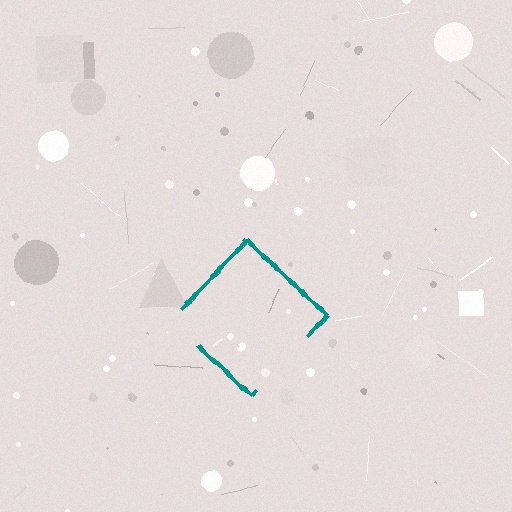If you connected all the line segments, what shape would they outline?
They would outline a diamond.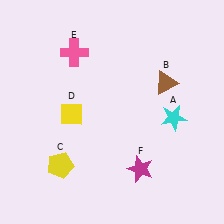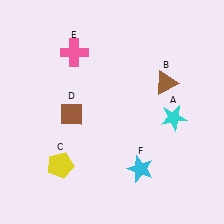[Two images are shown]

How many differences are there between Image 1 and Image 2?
There are 2 differences between the two images.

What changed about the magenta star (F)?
In Image 1, F is magenta. In Image 2, it changed to cyan.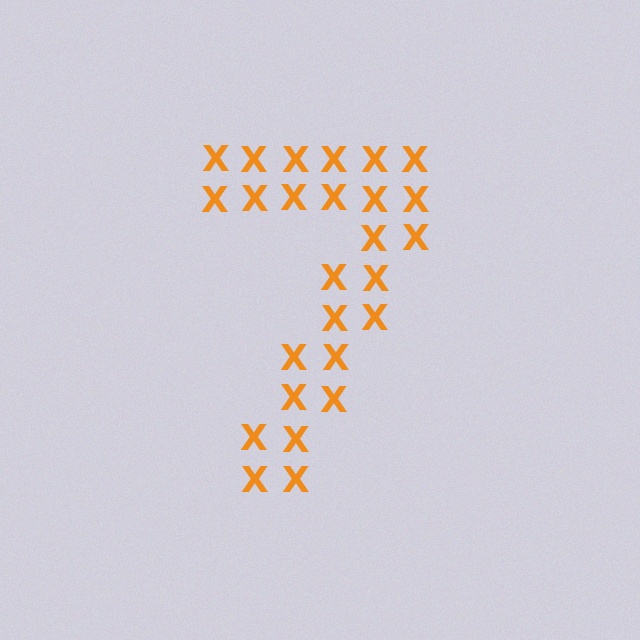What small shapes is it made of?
It is made of small letter X's.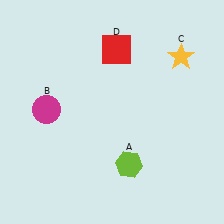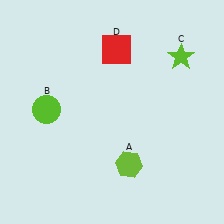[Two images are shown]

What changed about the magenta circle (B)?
In Image 1, B is magenta. In Image 2, it changed to lime.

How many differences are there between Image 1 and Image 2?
There are 2 differences between the two images.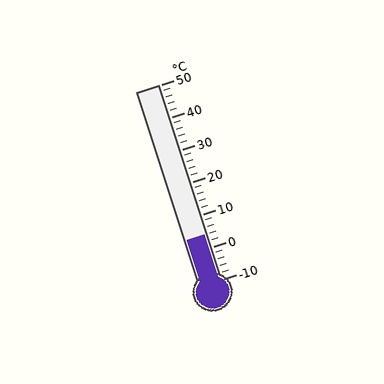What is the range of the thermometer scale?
The thermometer scale ranges from -10°C to 50°C.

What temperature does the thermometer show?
The thermometer shows approximately 4°C.